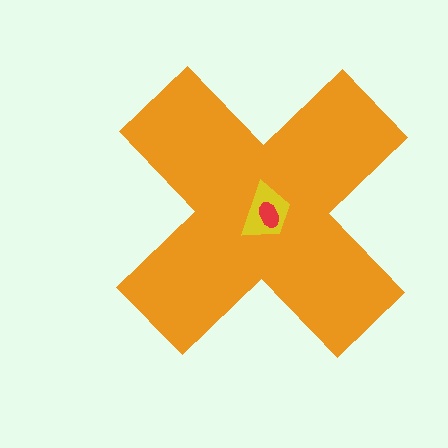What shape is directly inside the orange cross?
The yellow trapezoid.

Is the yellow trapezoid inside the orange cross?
Yes.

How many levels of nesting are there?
3.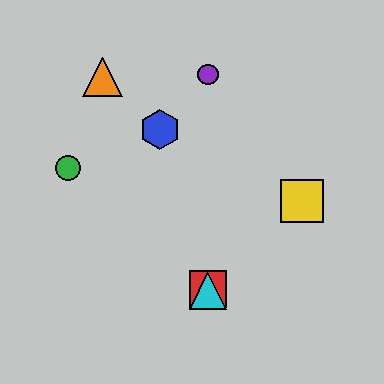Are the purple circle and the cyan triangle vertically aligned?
Yes, both are at x≈208.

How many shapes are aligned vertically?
3 shapes (the red square, the purple circle, the cyan triangle) are aligned vertically.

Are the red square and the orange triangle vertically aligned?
No, the red square is at x≈208 and the orange triangle is at x≈102.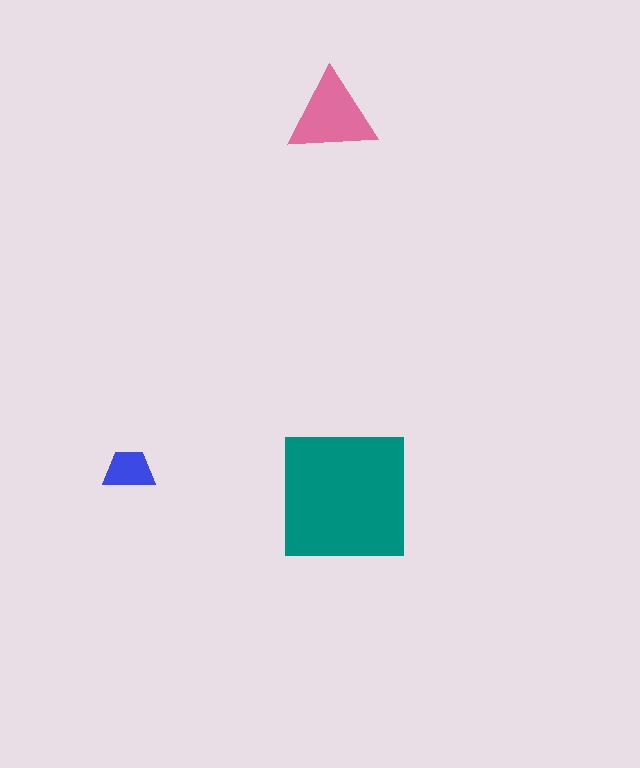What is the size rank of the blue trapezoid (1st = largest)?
3rd.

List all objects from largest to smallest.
The teal square, the pink triangle, the blue trapezoid.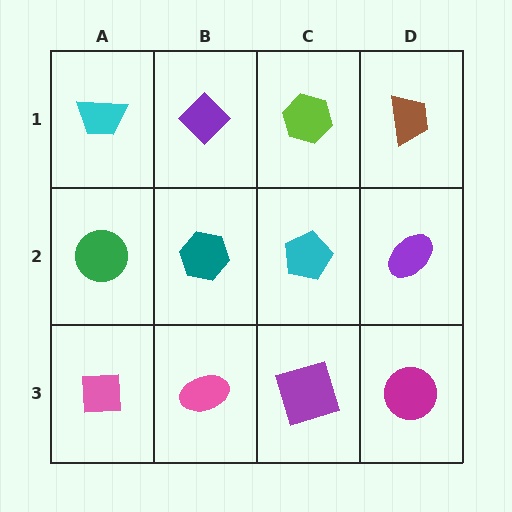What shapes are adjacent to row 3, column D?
A purple ellipse (row 2, column D), a purple square (row 3, column C).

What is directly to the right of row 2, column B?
A cyan pentagon.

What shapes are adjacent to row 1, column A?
A green circle (row 2, column A), a purple diamond (row 1, column B).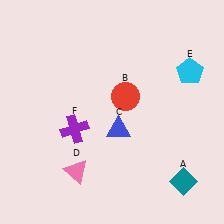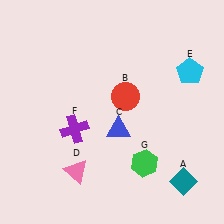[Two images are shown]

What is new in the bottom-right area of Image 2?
A green hexagon (G) was added in the bottom-right area of Image 2.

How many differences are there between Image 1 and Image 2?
There is 1 difference between the two images.